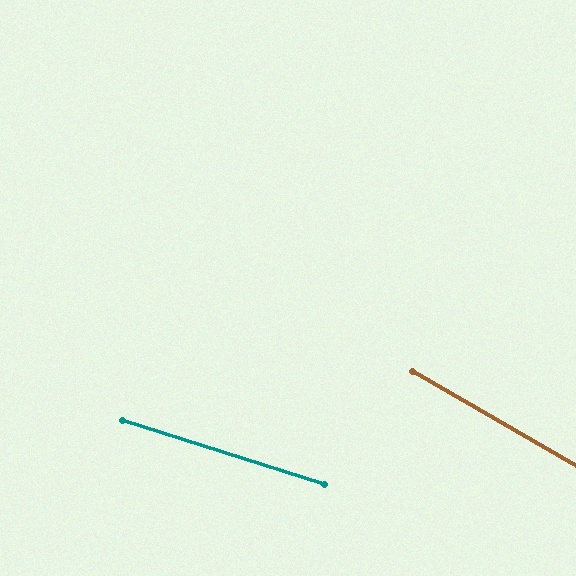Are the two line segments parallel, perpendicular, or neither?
Neither parallel nor perpendicular — they differ by about 12°.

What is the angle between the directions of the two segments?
Approximately 12 degrees.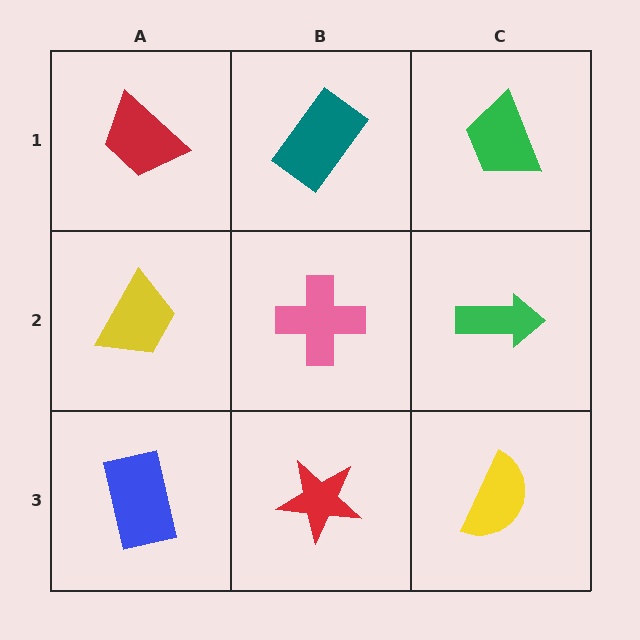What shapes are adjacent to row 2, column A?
A red trapezoid (row 1, column A), a blue rectangle (row 3, column A), a pink cross (row 2, column B).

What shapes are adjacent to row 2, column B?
A teal rectangle (row 1, column B), a red star (row 3, column B), a yellow trapezoid (row 2, column A), a green arrow (row 2, column C).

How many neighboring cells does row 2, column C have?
3.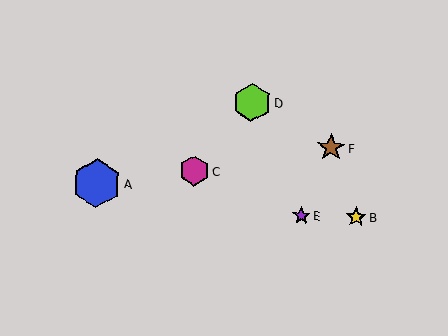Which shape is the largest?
The blue hexagon (labeled A) is the largest.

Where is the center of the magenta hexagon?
The center of the magenta hexagon is at (194, 171).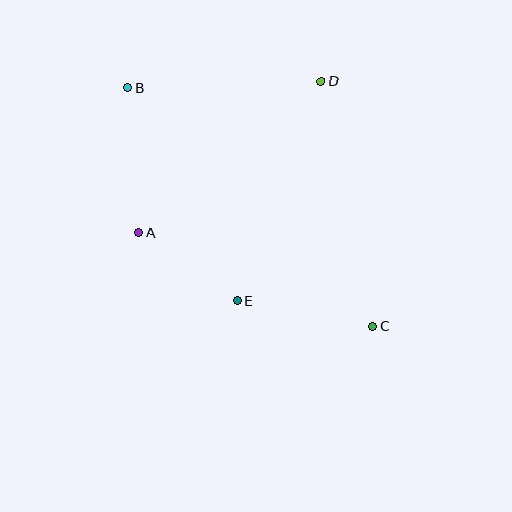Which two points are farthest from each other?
Points B and C are farthest from each other.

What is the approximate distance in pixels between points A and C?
The distance between A and C is approximately 252 pixels.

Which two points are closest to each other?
Points A and E are closest to each other.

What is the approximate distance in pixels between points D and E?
The distance between D and E is approximately 235 pixels.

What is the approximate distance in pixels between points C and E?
The distance between C and E is approximately 137 pixels.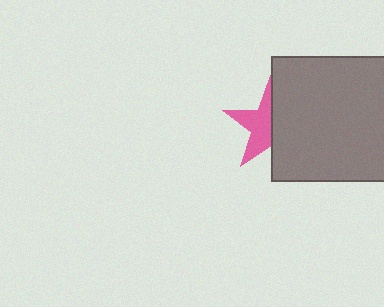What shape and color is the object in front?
The object in front is a gray square.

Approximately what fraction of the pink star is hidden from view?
Roughly 48% of the pink star is hidden behind the gray square.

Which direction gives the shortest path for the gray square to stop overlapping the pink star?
Moving right gives the shortest separation.